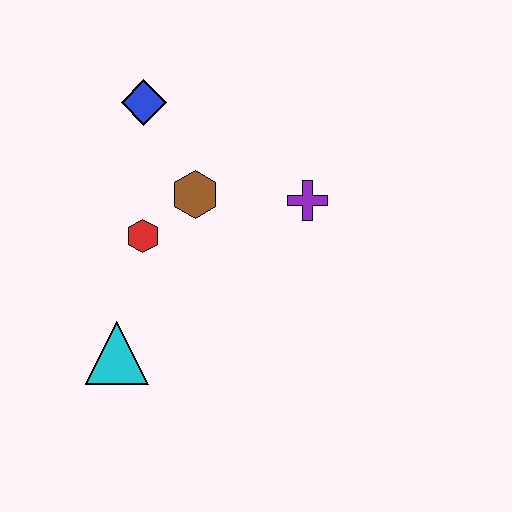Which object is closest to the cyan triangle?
The red hexagon is closest to the cyan triangle.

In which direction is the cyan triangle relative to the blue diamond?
The cyan triangle is below the blue diamond.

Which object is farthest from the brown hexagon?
The cyan triangle is farthest from the brown hexagon.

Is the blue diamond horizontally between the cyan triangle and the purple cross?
Yes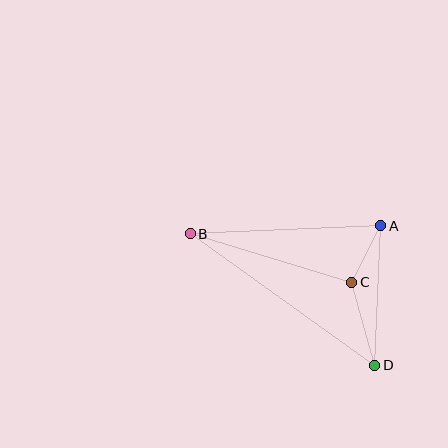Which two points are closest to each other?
Points A and C are closest to each other.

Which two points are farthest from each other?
Points B and D are farthest from each other.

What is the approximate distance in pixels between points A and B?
The distance between A and B is approximately 191 pixels.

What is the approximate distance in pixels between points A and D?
The distance between A and D is approximately 139 pixels.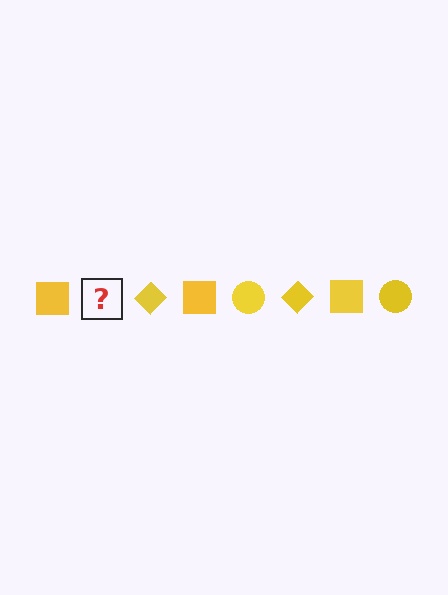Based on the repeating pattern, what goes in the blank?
The blank should be a yellow circle.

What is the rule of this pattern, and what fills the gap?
The rule is that the pattern cycles through square, circle, diamond shapes in yellow. The gap should be filled with a yellow circle.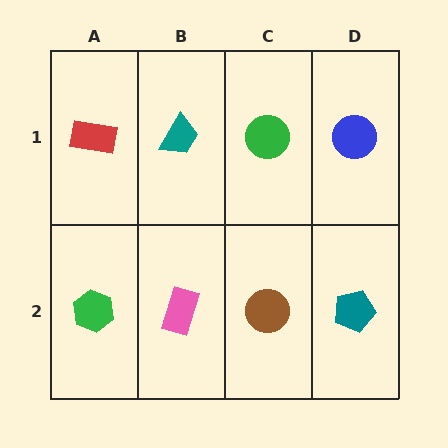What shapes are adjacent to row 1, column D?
A teal pentagon (row 2, column D), a green circle (row 1, column C).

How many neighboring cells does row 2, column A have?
2.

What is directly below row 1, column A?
A green hexagon.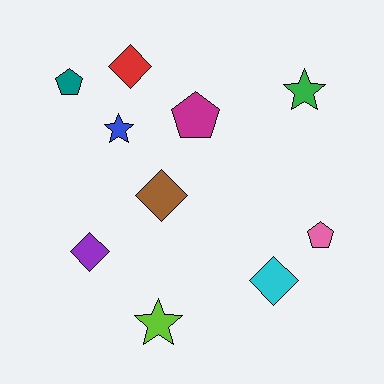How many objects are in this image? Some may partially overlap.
There are 10 objects.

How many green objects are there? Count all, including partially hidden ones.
There is 1 green object.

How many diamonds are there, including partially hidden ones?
There are 4 diamonds.